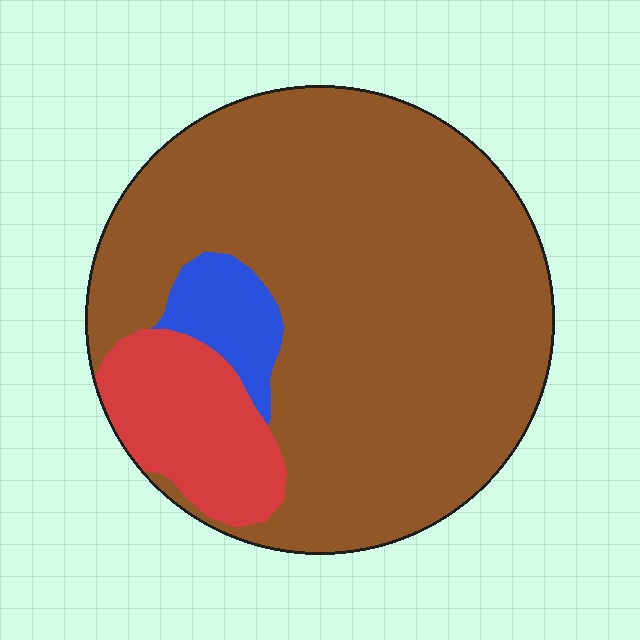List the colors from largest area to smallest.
From largest to smallest: brown, red, blue.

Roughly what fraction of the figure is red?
Red covers roughly 15% of the figure.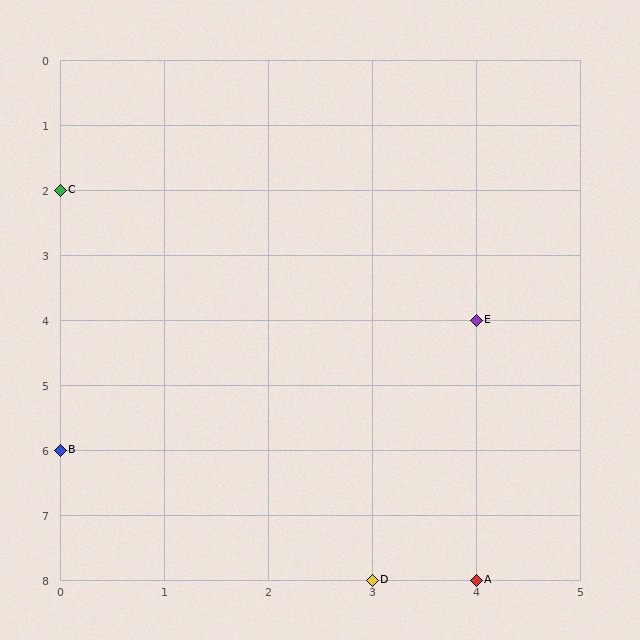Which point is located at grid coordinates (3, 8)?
Point D is at (3, 8).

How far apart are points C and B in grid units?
Points C and B are 4 rows apart.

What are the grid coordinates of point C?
Point C is at grid coordinates (0, 2).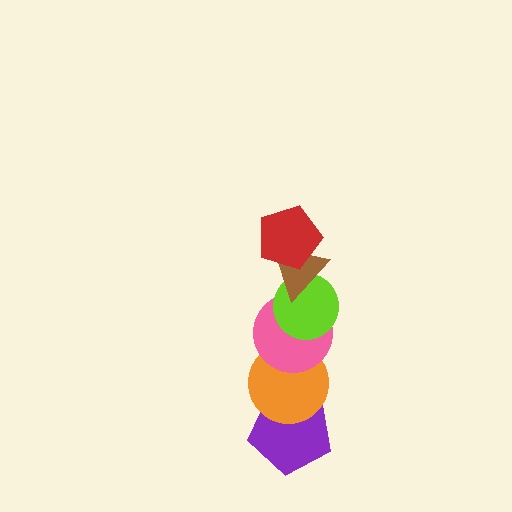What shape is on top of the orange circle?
The pink circle is on top of the orange circle.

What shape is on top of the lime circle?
The brown triangle is on top of the lime circle.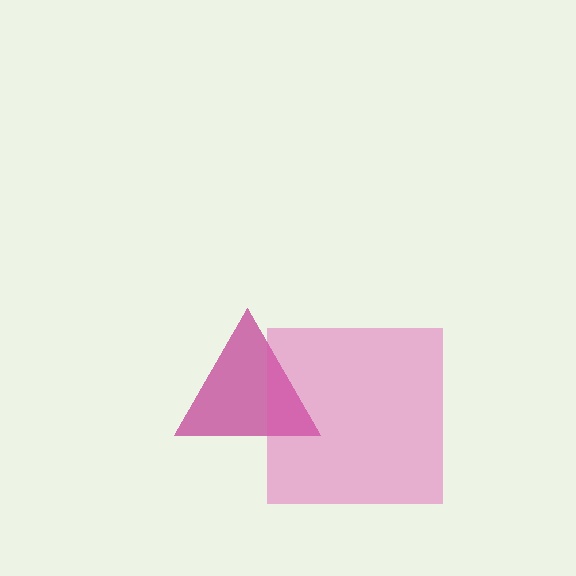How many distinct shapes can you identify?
There are 2 distinct shapes: a magenta triangle, a pink square.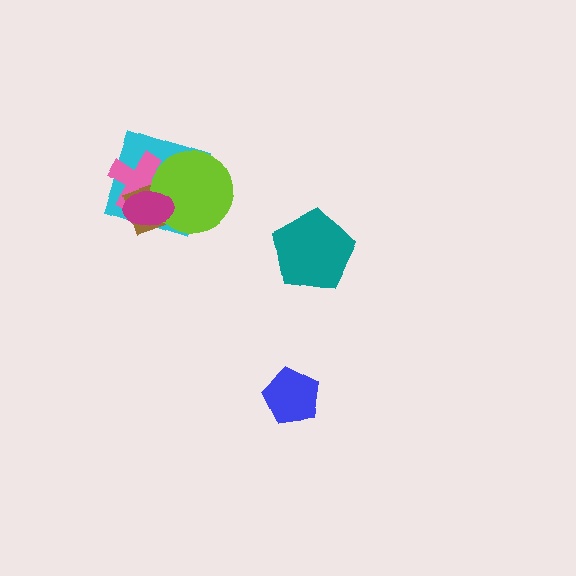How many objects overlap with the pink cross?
4 objects overlap with the pink cross.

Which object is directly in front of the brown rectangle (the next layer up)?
The lime circle is directly in front of the brown rectangle.